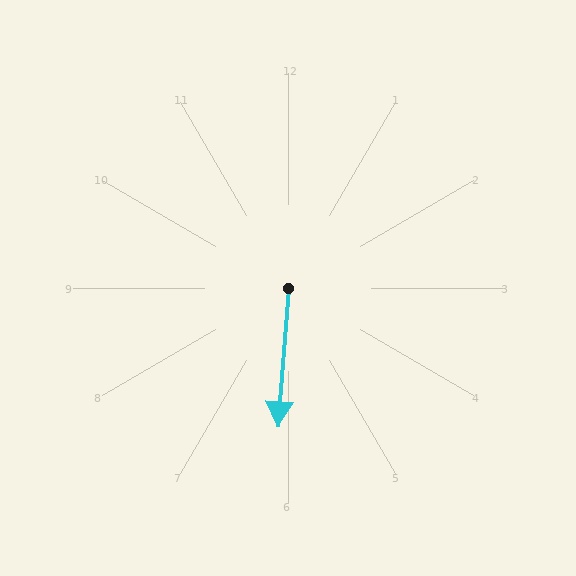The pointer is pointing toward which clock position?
Roughly 6 o'clock.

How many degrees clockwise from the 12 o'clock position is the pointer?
Approximately 184 degrees.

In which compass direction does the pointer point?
South.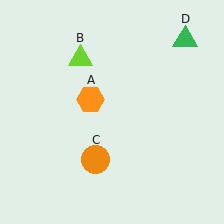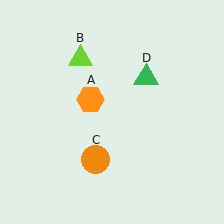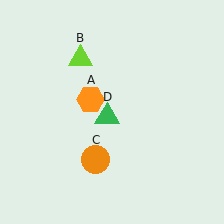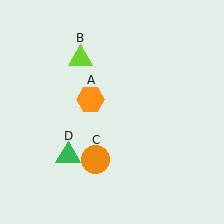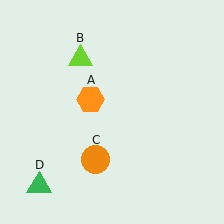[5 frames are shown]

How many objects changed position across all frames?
1 object changed position: green triangle (object D).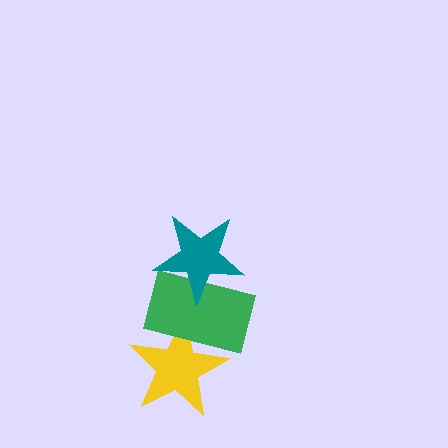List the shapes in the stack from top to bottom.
From top to bottom: the teal star, the green rectangle, the yellow star.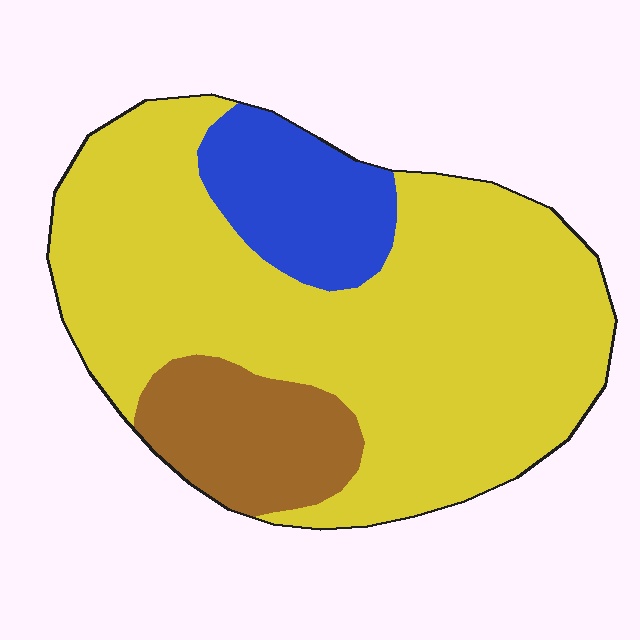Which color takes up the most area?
Yellow, at roughly 70%.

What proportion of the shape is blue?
Blue covers around 15% of the shape.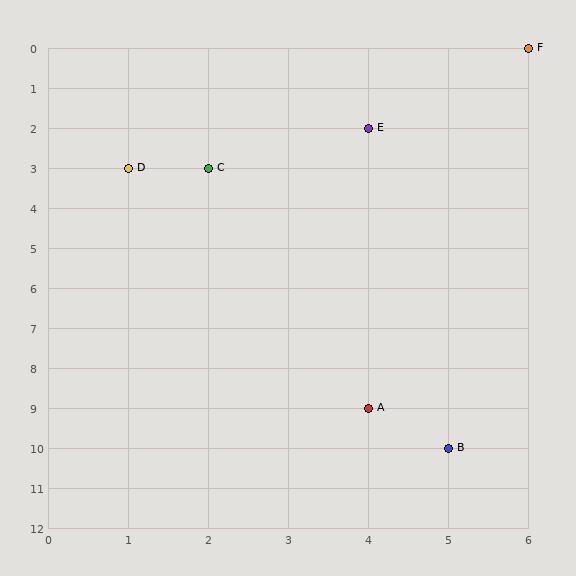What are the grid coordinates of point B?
Point B is at grid coordinates (5, 10).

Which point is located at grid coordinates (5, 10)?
Point B is at (5, 10).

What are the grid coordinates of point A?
Point A is at grid coordinates (4, 9).